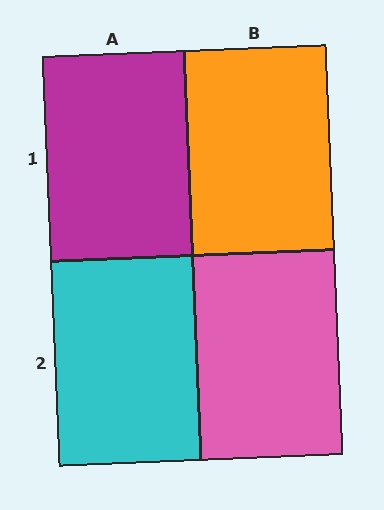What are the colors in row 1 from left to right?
Magenta, orange.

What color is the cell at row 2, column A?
Cyan.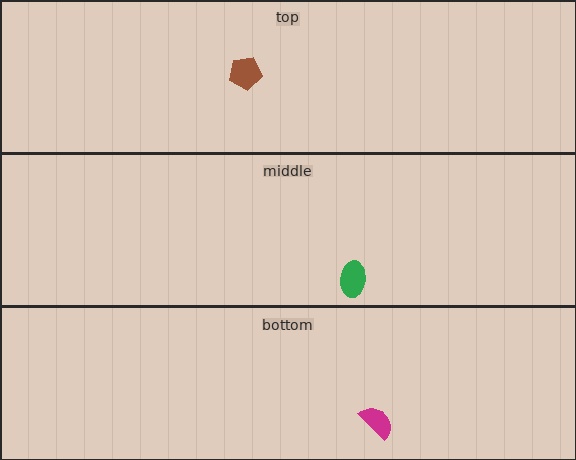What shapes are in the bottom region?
The magenta semicircle.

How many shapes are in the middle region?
1.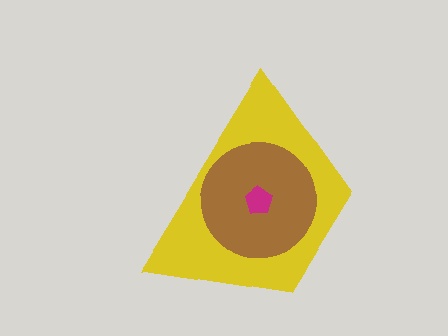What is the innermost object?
The magenta pentagon.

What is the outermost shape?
The yellow trapezoid.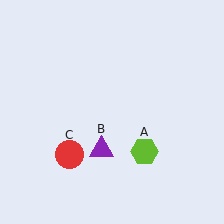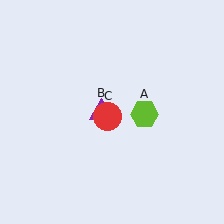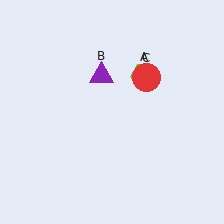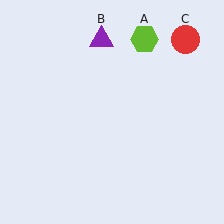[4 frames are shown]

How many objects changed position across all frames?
3 objects changed position: lime hexagon (object A), purple triangle (object B), red circle (object C).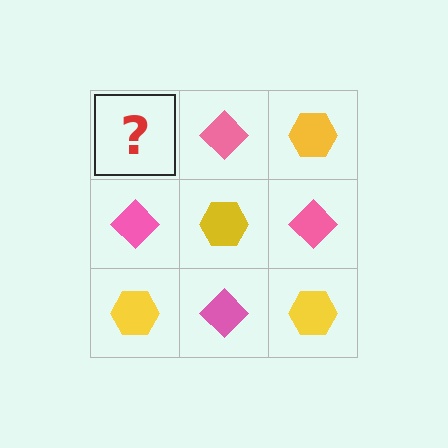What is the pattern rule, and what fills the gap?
The rule is that it alternates yellow hexagon and pink diamond in a checkerboard pattern. The gap should be filled with a yellow hexagon.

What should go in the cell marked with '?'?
The missing cell should contain a yellow hexagon.